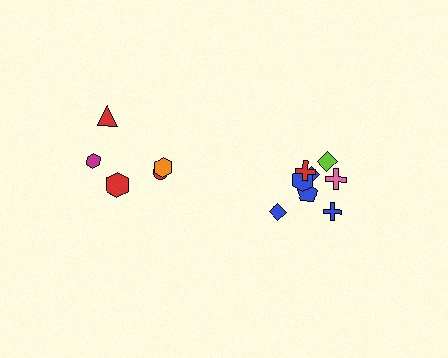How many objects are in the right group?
There are 8 objects.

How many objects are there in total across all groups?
There are 13 objects.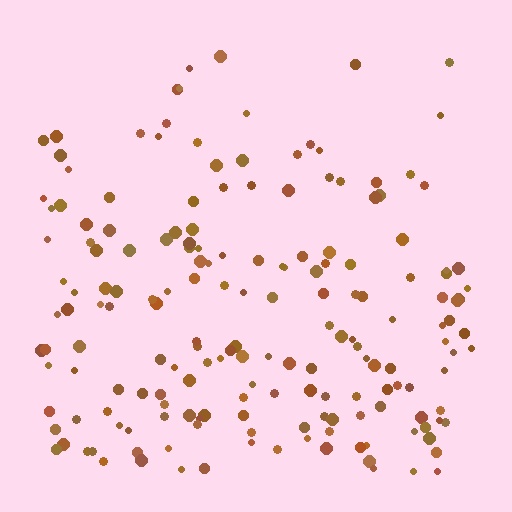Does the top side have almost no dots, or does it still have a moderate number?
Still a moderate number, just noticeably fewer than the bottom.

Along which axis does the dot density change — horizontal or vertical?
Vertical.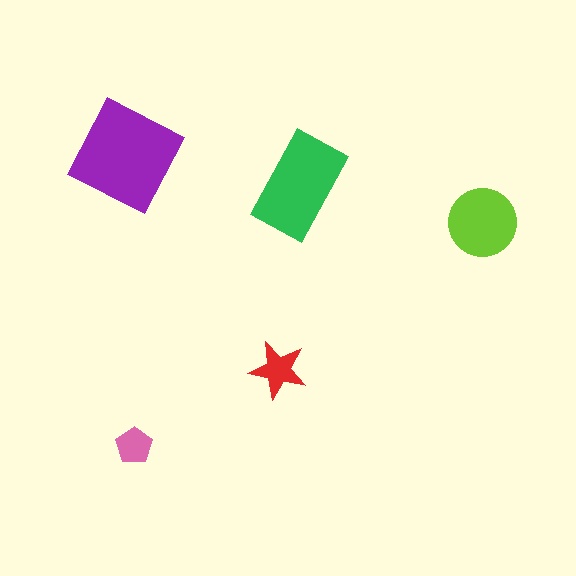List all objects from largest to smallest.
The purple square, the green rectangle, the lime circle, the red star, the pink pentagon.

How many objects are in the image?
There are 5 objects in the image.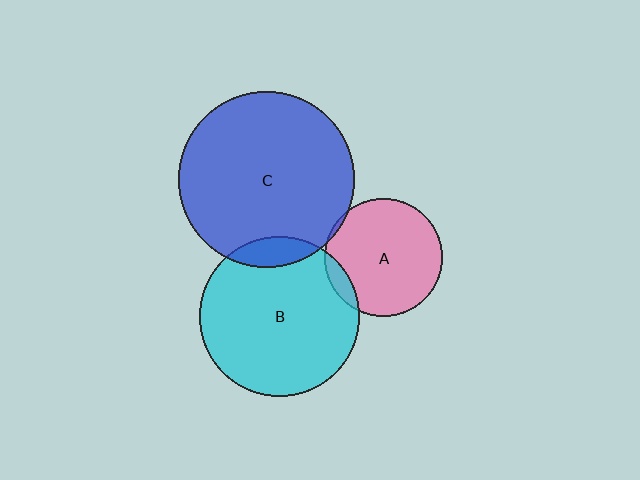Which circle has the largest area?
Circle C (blue).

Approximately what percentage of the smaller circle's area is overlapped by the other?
Approximately 10%.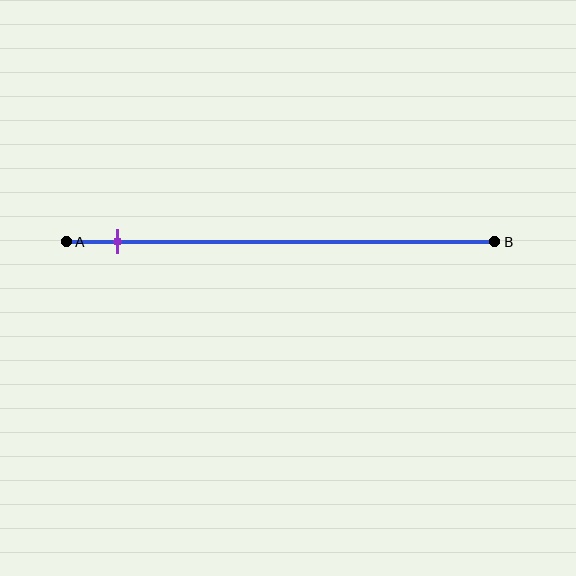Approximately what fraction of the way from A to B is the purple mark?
The purple mark is approximately 10% of the way from A to B.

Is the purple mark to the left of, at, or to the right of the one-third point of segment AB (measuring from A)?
The purple mark is to the left of the one-third point of segment AB.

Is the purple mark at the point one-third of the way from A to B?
No, the mark is at about 10% from A, not at the 33% one-third point.